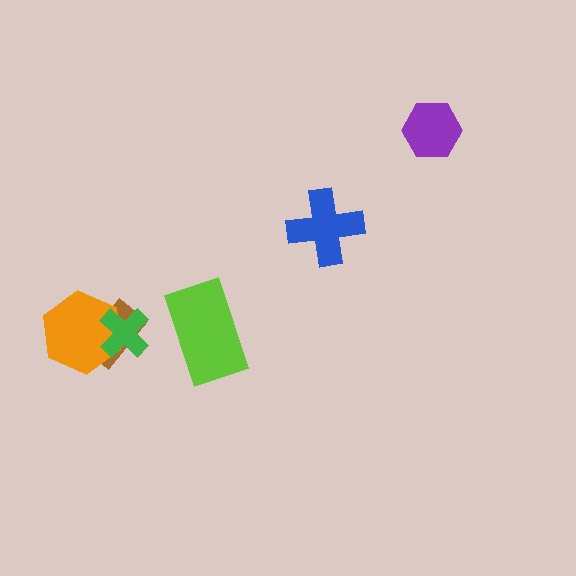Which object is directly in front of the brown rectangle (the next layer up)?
The orange hexagon is directly in front of the brown rectangle.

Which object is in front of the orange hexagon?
The green cross is in front of the orange hexagon.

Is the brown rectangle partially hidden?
Yes, it is partially covered by another shape.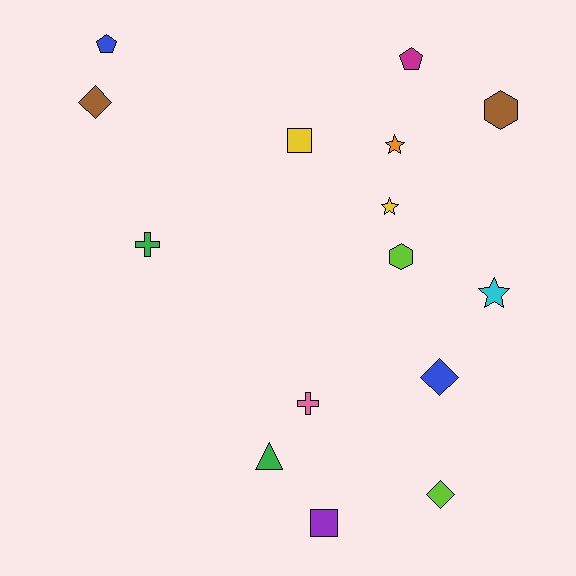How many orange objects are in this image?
There is 1 orange object.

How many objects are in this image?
There are 15 objects.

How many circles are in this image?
There are no circles.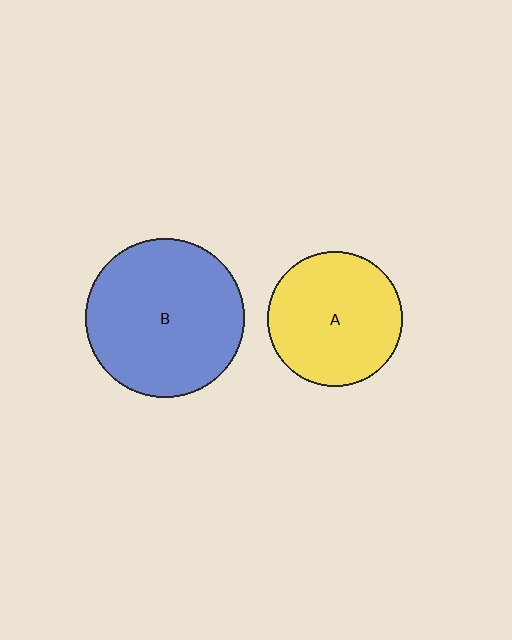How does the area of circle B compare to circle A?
Approximately 1.4 times.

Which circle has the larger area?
Circle B (blue).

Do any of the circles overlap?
No, none of the circles overlap.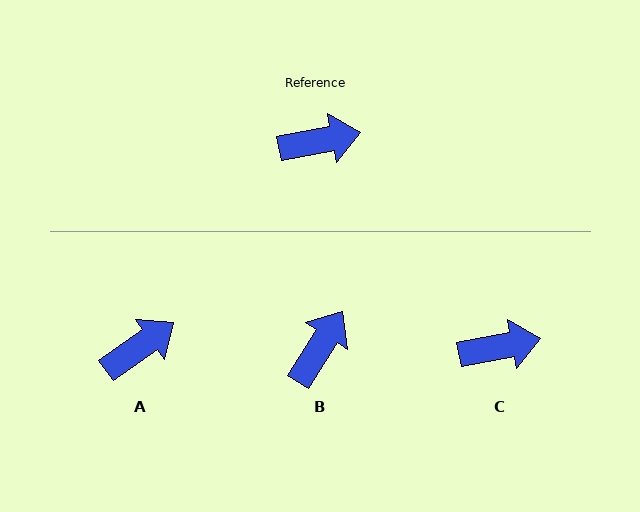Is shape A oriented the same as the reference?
No, it is off by about 25 degrees.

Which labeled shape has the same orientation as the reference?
C.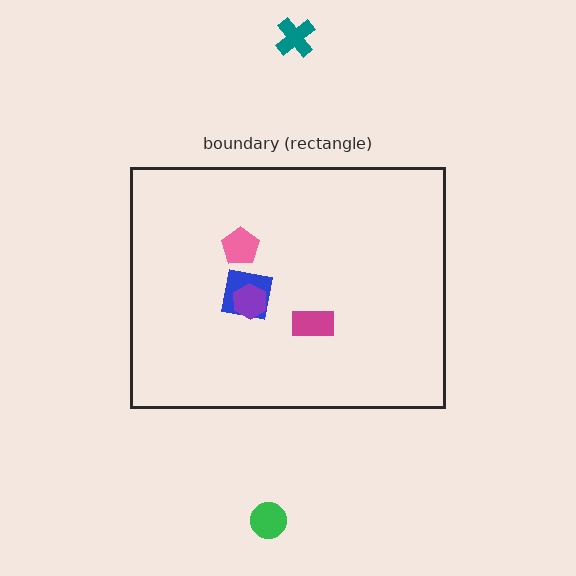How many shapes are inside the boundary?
4 inside, 2 outside.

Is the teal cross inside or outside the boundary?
Outside.